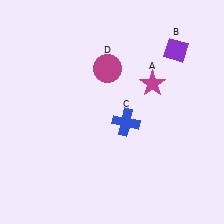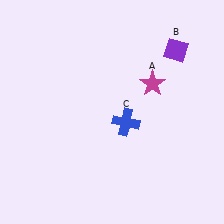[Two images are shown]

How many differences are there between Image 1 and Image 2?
There is 1 difference between the two images.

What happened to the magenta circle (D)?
The magenta circle (D) was removed in Image 2. It was in the top-left area of Image 1.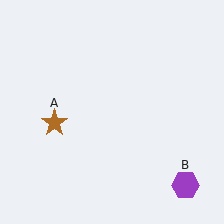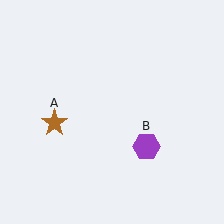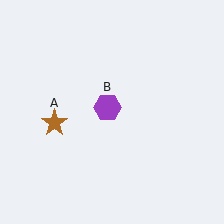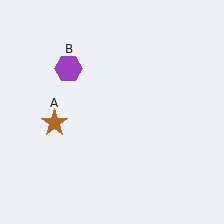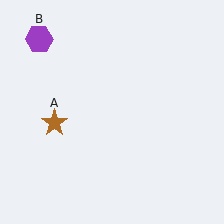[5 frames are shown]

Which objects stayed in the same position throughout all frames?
Brown star (object A) remained stationary.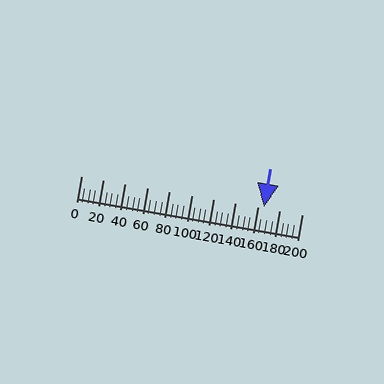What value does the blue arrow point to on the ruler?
The blue arrow points to approximately 166.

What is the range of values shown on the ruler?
The ruler shows values from 0 to 200.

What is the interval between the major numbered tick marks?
The major tick marks are spaced 20 units apart.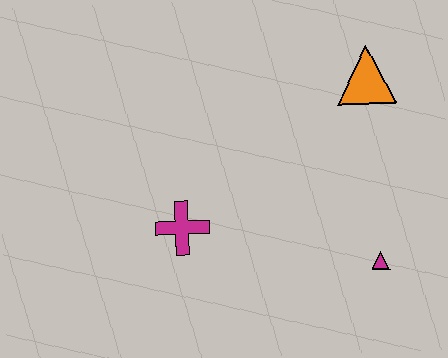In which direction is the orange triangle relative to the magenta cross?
The orange triangle is to the right of the magenta cross.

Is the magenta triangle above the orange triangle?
No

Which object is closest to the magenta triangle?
The orange triangle is closest to the magenta triangle.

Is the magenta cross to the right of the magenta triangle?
No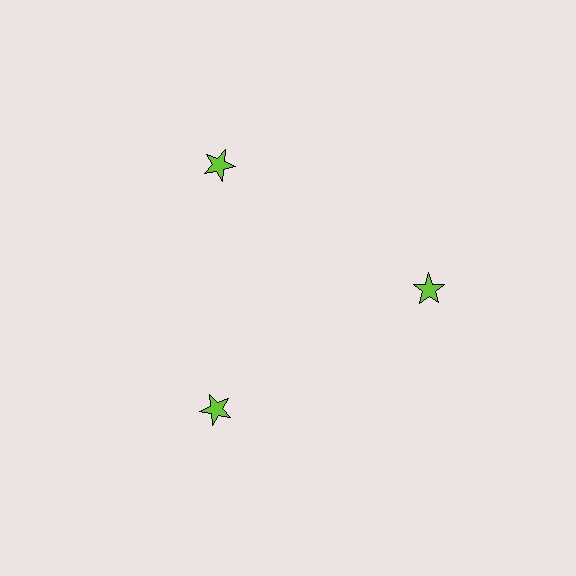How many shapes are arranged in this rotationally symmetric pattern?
There are 3 shapes, arranged in 3 groups of 1.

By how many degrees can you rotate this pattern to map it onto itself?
The pattern maps onto itself every 120 degrees of rotation.